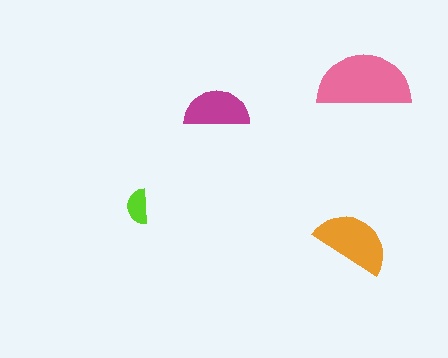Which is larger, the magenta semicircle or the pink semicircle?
The pink one.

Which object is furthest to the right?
The pink semicircle is rightmost.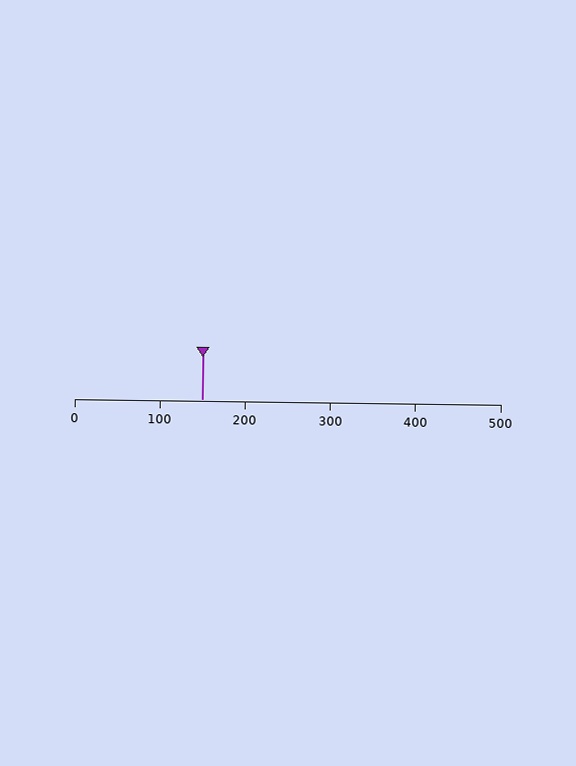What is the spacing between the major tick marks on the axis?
The major ticks are spaced 100 apart.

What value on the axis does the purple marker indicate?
The marker indicates approximately 150.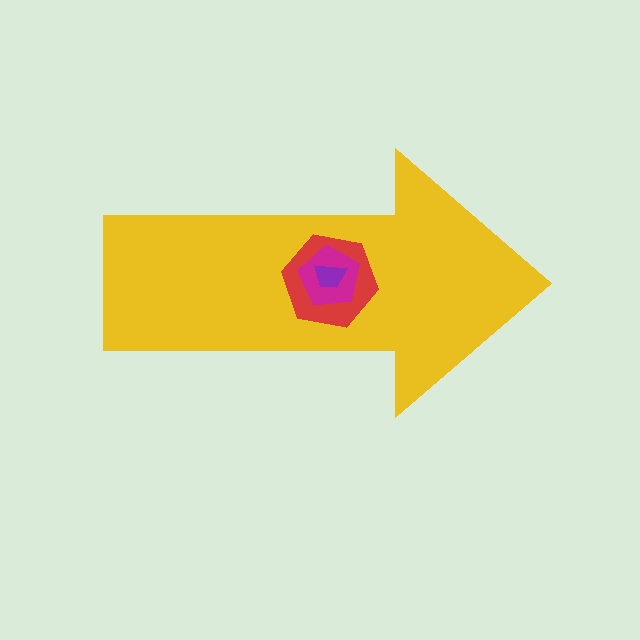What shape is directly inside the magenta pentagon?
The purple trapezoid.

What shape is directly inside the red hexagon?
The magenta pentagon.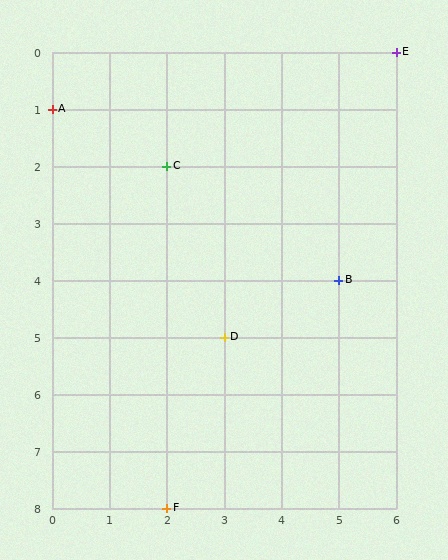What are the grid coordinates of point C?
Point C is at grid coordinates (2, 2).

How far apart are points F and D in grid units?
Points F and D are 1 column and 3 rows apart (about 3.2 grid units diagonally).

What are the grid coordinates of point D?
Point D is at grid coordinates (3, 5).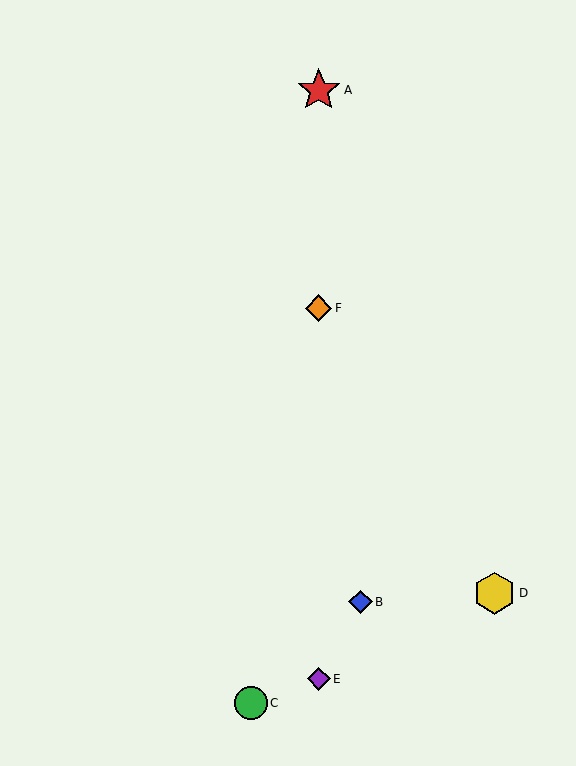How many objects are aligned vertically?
3 objects (A, E, F) are aligned vertically.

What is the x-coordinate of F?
Object F is at x≈319.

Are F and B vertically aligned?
No, F is at x≈319 and B is at x≈360.